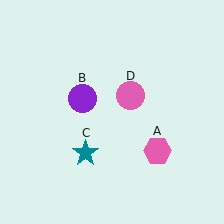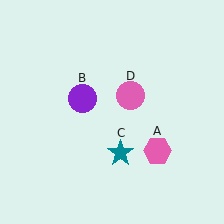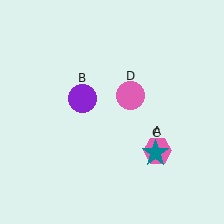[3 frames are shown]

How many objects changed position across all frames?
1 object changed position: teal star (object C).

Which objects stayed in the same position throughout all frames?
Pink hexagon (object A) and purple circle (object B) and pink circle (object D) remained stationary.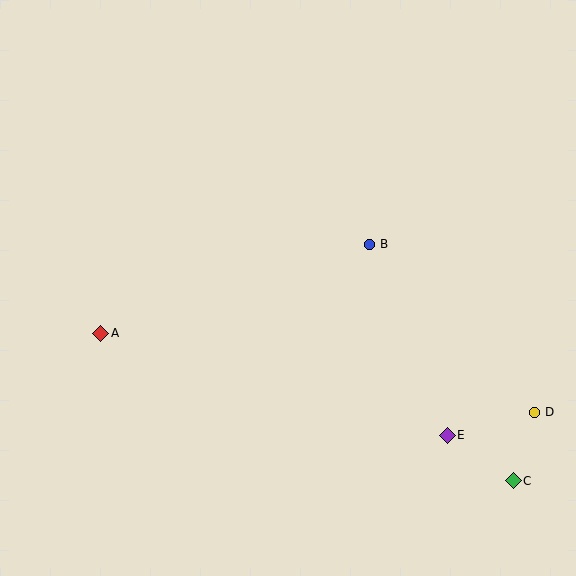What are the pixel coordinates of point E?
Point E is at (447, 435).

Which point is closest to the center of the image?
Point B at (369, 244) is closest to the center.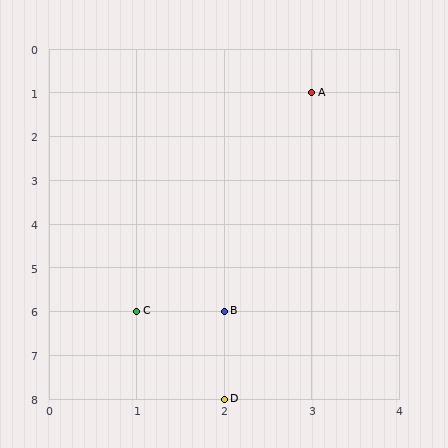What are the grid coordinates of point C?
Point C is at grid coordinates (1, 6).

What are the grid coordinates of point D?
Point D is at grid coordinates (2, 8).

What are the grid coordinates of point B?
Point B is at grid coordinates (2, 6).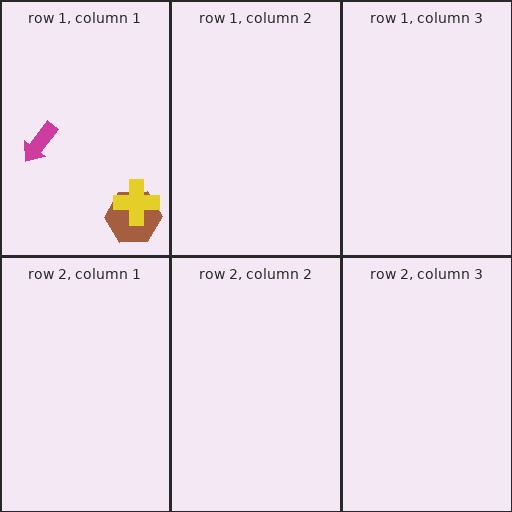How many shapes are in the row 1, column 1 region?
3.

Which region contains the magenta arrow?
The row 1, column 1 region.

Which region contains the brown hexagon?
The row 1, column 1 region.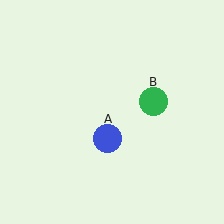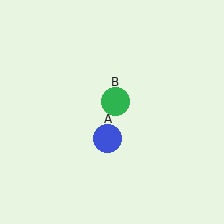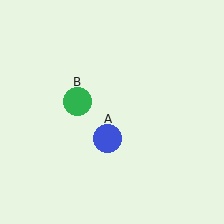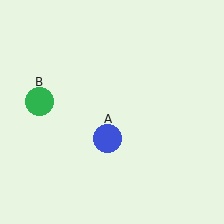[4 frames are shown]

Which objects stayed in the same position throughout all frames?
Blue circle (object A) remained stationary.